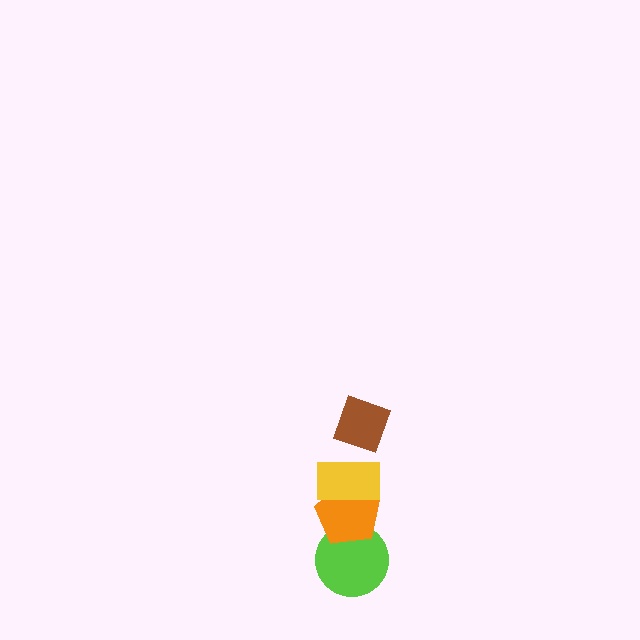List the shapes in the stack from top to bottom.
From top to bottom: the brown diamond, the yellow rectangle, the orange pentagon, the lime circle.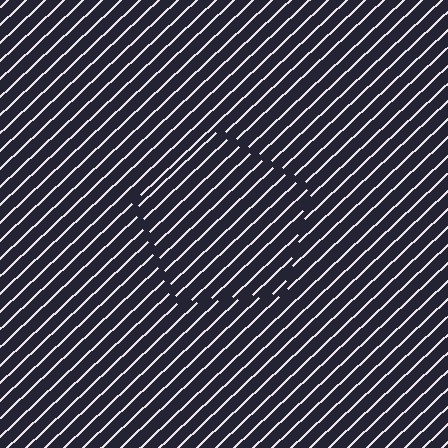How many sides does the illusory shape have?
5 sides — the line-ends trace a pentagon.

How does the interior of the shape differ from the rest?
The interior of the shape contains the same grating, shifted by half a period — the contour is defined by the phase discontinuity where line-ends from the inner and outer gratings abut.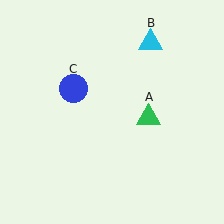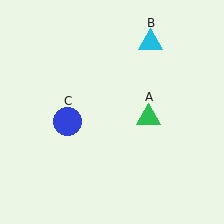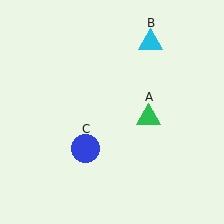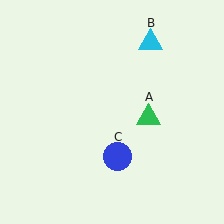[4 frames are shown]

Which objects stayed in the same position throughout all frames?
Green triangle (object A) and cyan triangle (object B) remained stationary.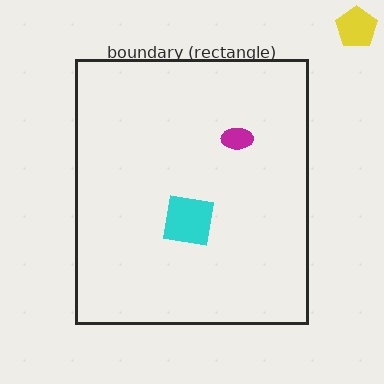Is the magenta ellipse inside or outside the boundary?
Inside.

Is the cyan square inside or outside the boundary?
Inside.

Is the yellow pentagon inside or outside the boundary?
Outside.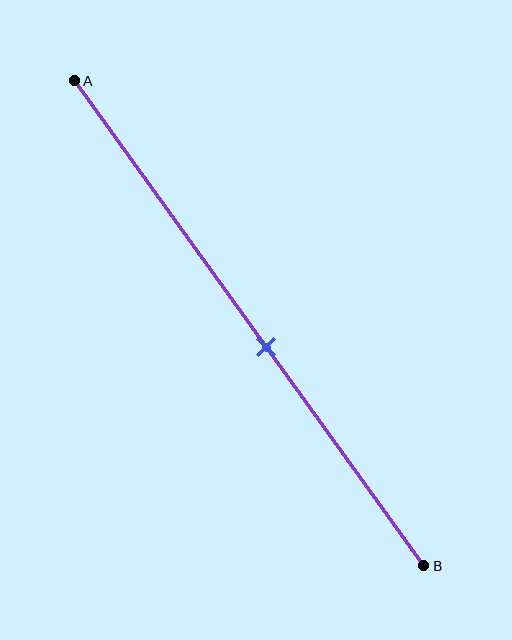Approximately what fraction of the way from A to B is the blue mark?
The blue mark is approximately 55% of the way from A to B.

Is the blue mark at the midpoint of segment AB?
No, the mark is at about 55% from A, not at the 50% midpoint.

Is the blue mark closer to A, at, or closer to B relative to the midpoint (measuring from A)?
The blue mark is closer to point B than the midpoint of segment AB.